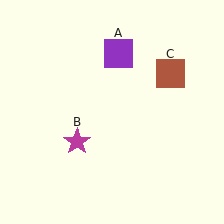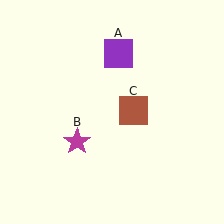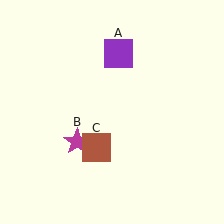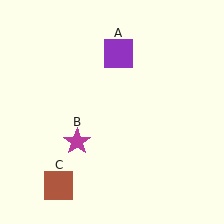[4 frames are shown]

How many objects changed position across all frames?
1 object changed position: brown square (object C).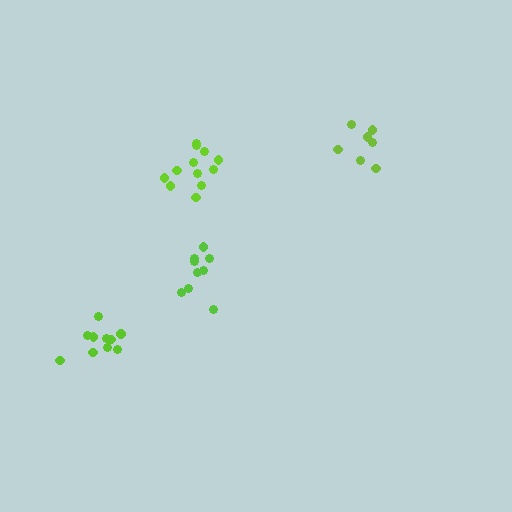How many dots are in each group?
Group 1: 9 dots, Group 2: 10 dots, Group 3: 12 dots, Group 4: 7 dots (38 total).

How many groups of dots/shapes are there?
There are 4 groups.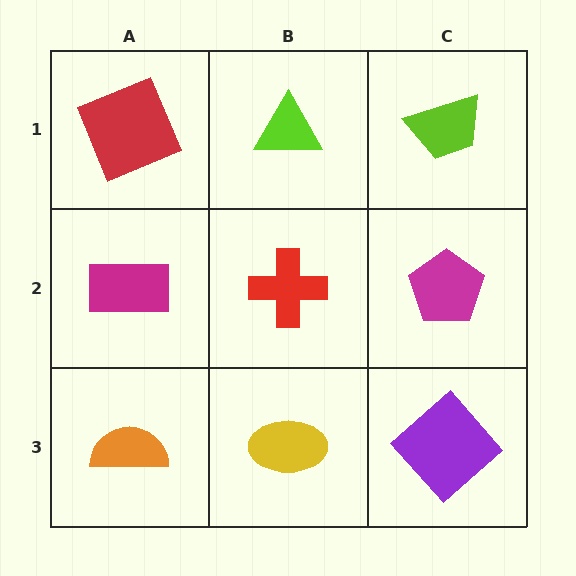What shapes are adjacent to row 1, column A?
A magenta rectangle (row 2, column A), a lime triangle (row 1, column B).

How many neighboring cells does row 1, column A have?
2.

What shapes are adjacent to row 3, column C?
A magenta pentagon (row 2, column C), a yellow ellipse (row 3, column B).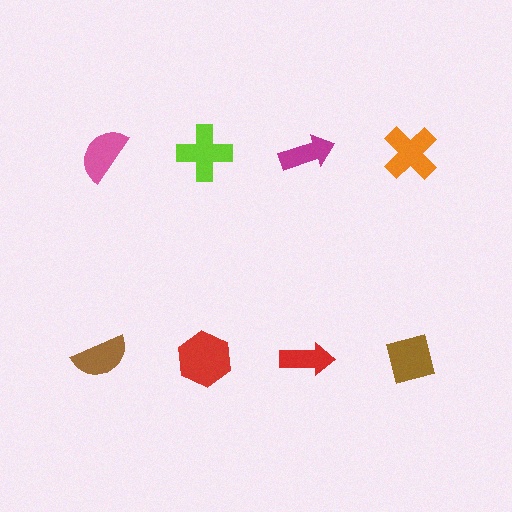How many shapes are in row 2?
4 shapes.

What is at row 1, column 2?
A lime cross.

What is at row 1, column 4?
An orange cross.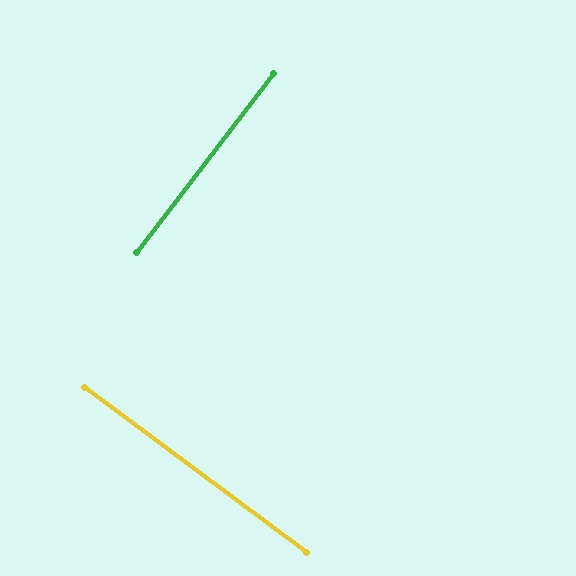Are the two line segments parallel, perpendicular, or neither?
Perpendicular — they meet at approximately 89°.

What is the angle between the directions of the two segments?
Approximately 89 degrees.